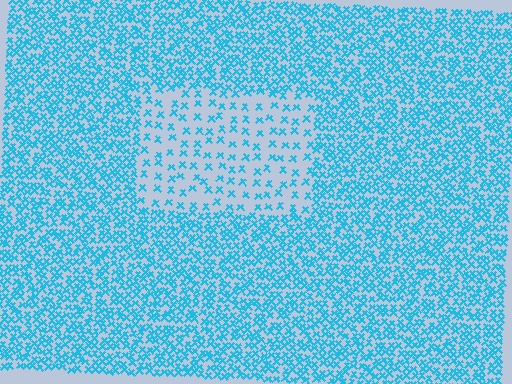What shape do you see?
I see a rectangle.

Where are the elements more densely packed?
The elements are more densely packed outside the rectangle boundary.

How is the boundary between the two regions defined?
The boundary is defined by a change in element density (approximately 2.7x ratio). All elements are the same color, size, and shape.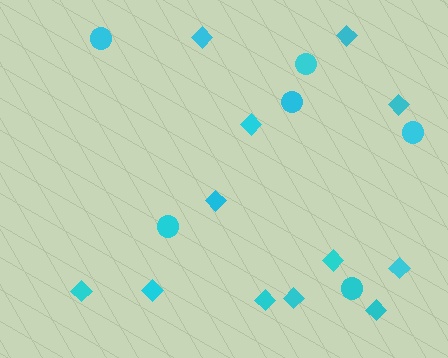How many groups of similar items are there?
There are 2 groups: one group of diamonds (12) and one group of circles (6).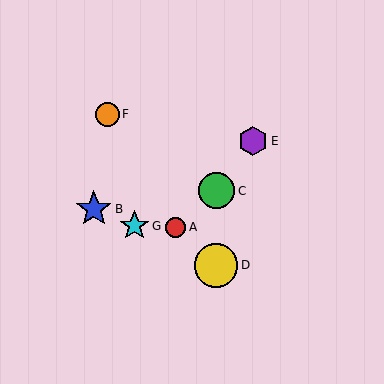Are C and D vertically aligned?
Yes, both are at x≈216.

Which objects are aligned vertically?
Objects C, D are aligned vertically.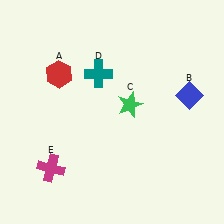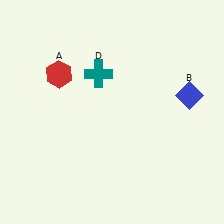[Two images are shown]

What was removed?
The green star (C), the magenta cross (E) were removed in Image 2.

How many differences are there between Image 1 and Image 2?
There are 2 differences between the two images.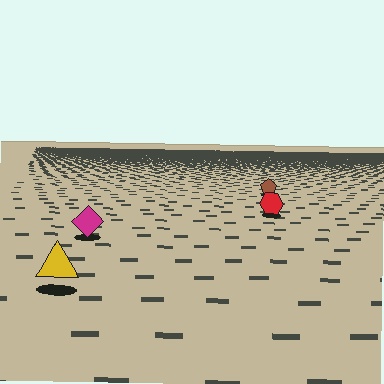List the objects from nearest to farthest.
From nearest to farthest: the yellow triangle, the magenta diamond, the red hexagon, the brown pentagon.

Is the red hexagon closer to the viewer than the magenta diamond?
No. The magenta diamond is closer — you can tell from the texture gradient: the ground texture is coarser near it.